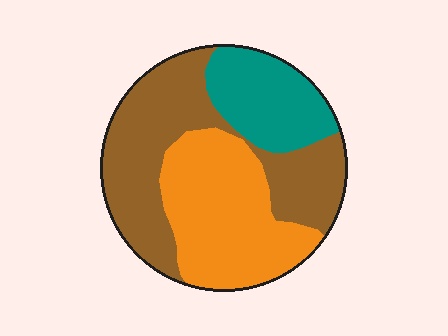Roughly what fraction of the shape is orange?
Orange covers 36% of the shape.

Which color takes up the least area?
Teal, at roughly 20%.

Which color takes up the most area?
Brown, at roughly 45%.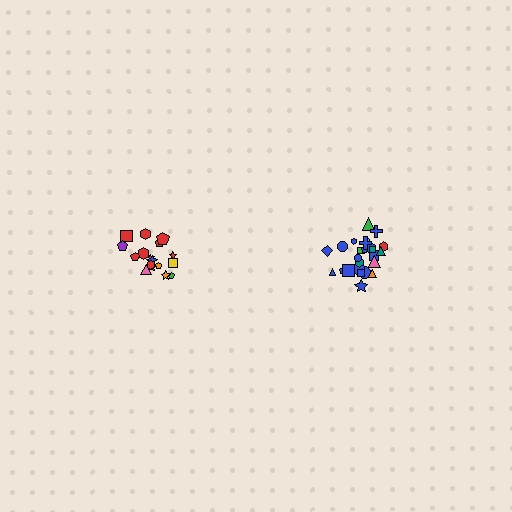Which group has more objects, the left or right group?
The right group.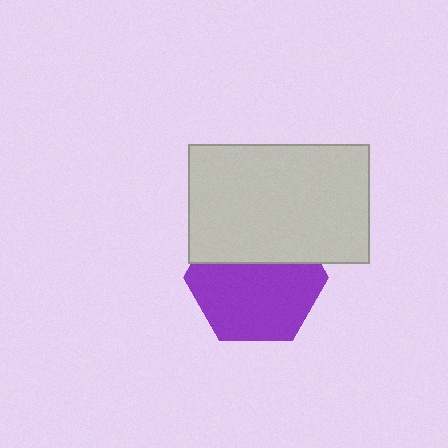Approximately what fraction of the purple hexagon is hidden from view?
Roughly 36% of the purple hexagon is hidden behind the light gray rectangle.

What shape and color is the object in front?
The object in front is a light gray rectangle.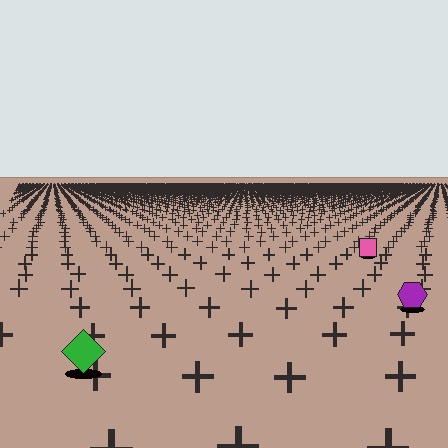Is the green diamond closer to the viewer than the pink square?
Yes. The green diamond is closer — you can tell from the texture gradient: the ground texture is coarser near it.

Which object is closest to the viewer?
The green diamond is closest. The texture marks near it are larger and more spread out.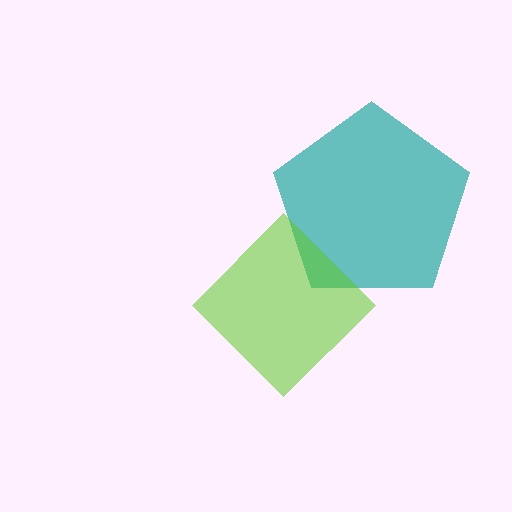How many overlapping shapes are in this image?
There are 2 overlapping shapes in the image.